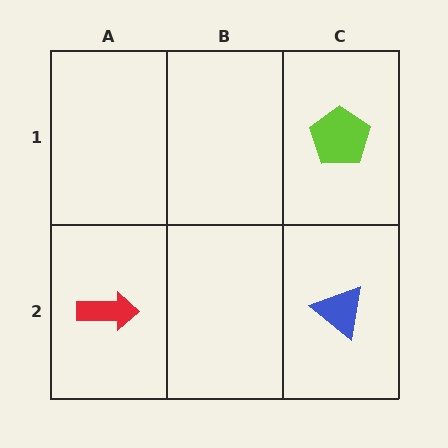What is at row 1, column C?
A lime pentagon.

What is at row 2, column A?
A red arrow.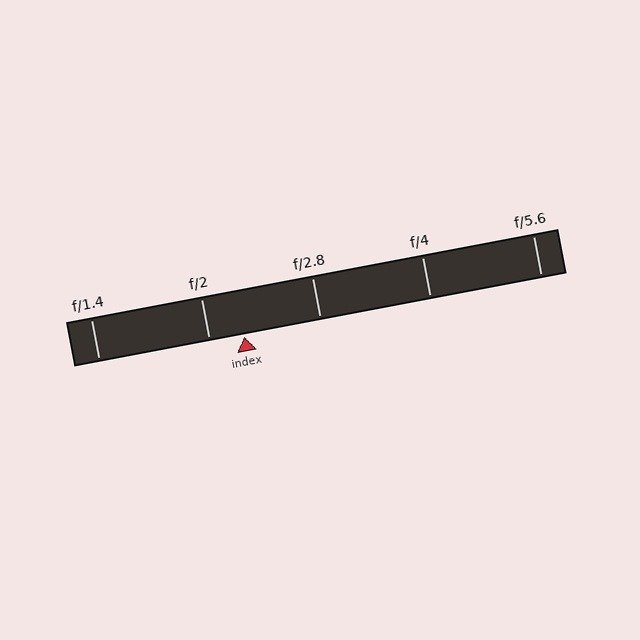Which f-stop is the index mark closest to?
The index mark is closest to f/2.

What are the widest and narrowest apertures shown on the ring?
The widest aperture shown is f/1.4 and the narrowest is f/5.6.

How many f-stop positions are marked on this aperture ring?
There are 5 f-stop positions marked.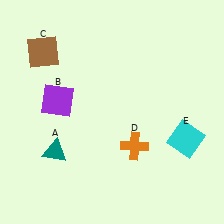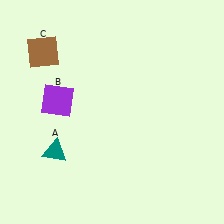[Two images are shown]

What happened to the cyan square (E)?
The cyan square (E) was removed in Image 2. It was in the bottom-right area of Image 1.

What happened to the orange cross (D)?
The orange cross (D) was removed in Image 2. It was in the bottom-right area of Image 1.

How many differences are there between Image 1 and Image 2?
There are 2 differences between the two images.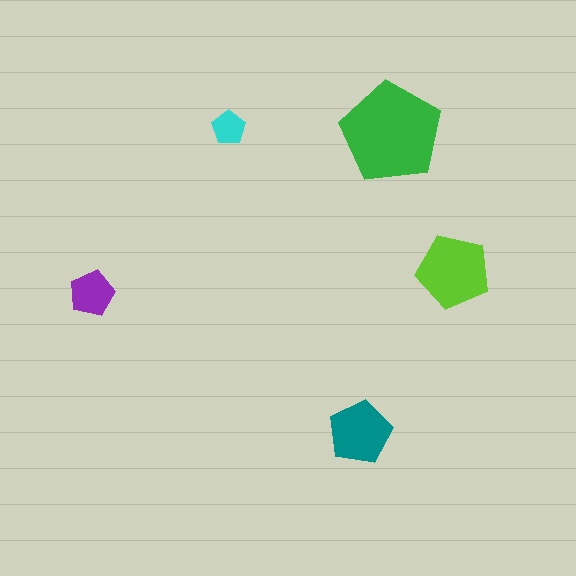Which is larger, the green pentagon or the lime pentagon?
The green one.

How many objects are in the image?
There are 5 objects in the image.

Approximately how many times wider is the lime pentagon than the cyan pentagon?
About 2 times wider.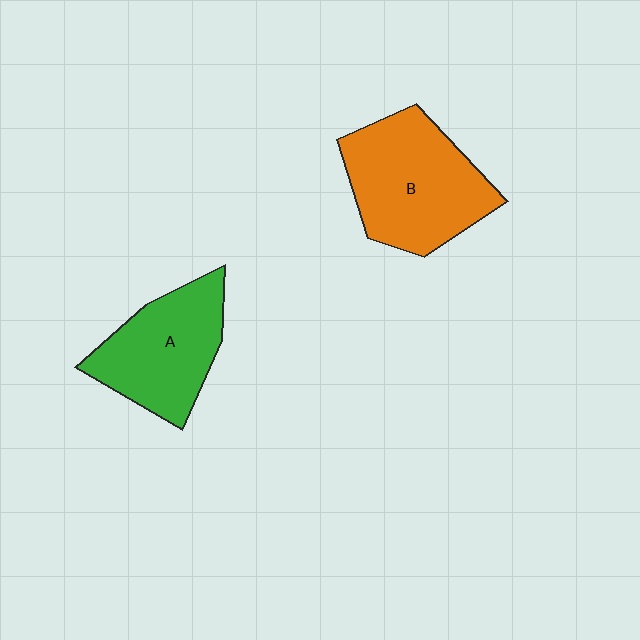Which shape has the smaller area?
Shape A (green).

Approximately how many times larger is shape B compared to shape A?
Approximately 1.2 times.